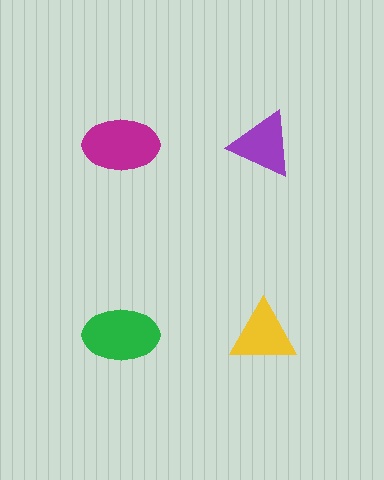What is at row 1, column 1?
A magenta ellipse.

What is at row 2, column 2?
A yellow triangle.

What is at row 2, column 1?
A green ellipse.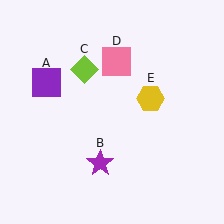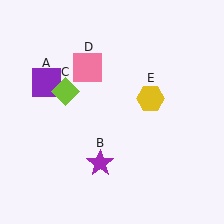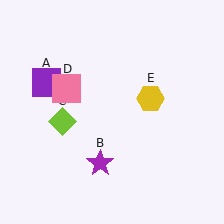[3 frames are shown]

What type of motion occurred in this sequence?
The lime diamond (object C), pink square (object D) rotated counterclockwise around the center of the scene.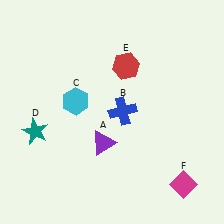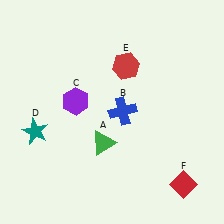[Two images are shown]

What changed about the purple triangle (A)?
In Image 1, A is purple. In Image 2, it changed to green.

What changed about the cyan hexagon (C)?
In Image 1, C is cyan. In Image 2, it changed to purple.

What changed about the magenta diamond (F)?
In Image 1, F is magenta. In Image 2, it changed to red.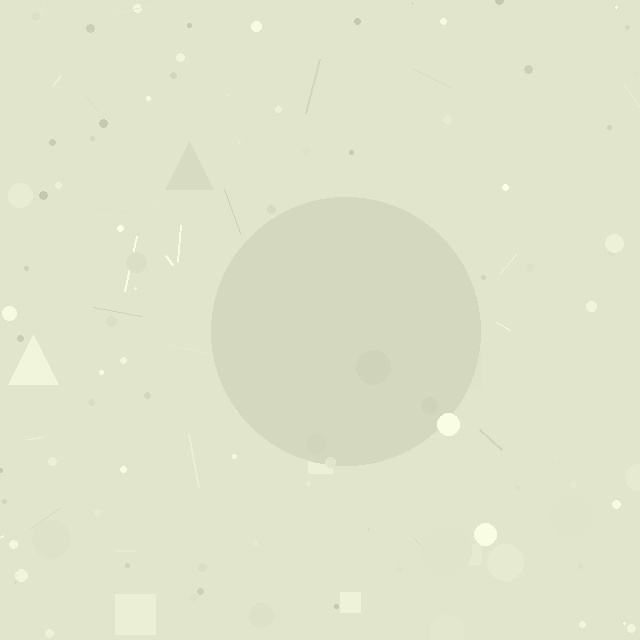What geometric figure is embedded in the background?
A circle is embedded in the background.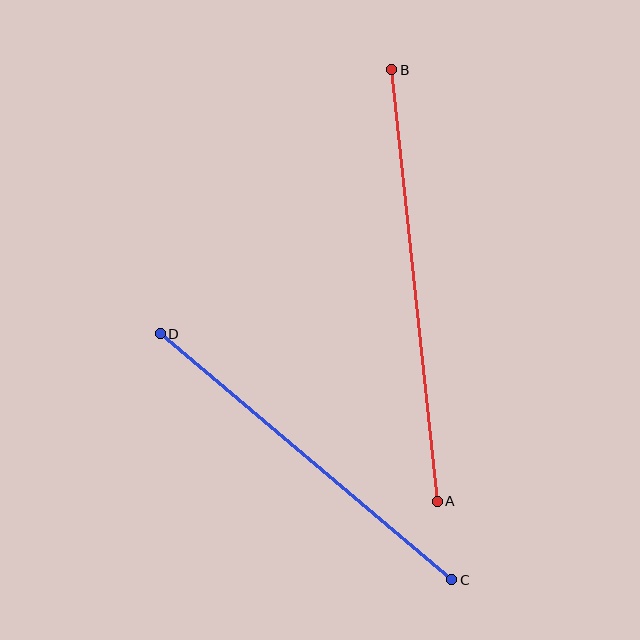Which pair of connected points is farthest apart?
Points A and B are farthest apart.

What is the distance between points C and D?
The distance is approximately 382 pixels.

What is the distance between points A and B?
The distance is approximately 434 pixels.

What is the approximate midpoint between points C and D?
The midpoint is at approximately (306, 457) pixels.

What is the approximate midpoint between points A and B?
The midpoint is at approximately (415, 285) pixels.